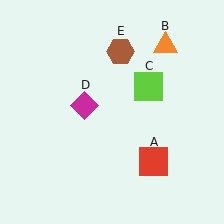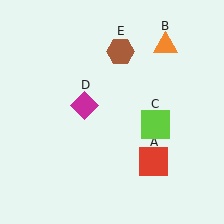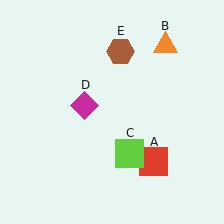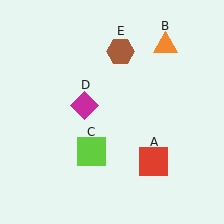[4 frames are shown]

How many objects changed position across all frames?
1 object changed position: lime square (object C).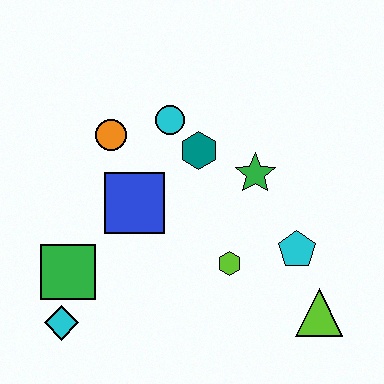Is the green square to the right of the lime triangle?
No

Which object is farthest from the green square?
The lime triangle is farthest from the green square.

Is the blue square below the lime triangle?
No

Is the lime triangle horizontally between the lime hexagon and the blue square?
No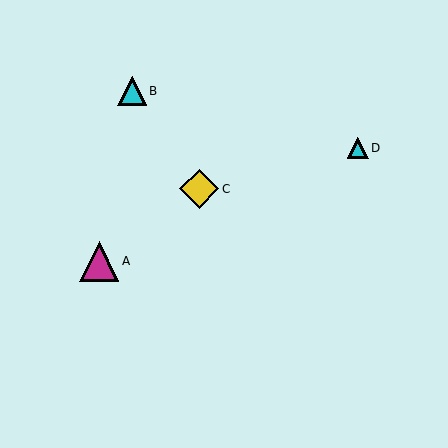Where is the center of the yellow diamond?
The center of the yellow diamond is at (199, 189).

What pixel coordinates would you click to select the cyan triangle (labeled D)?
Click at (358, 148) to select the cyan triangle D.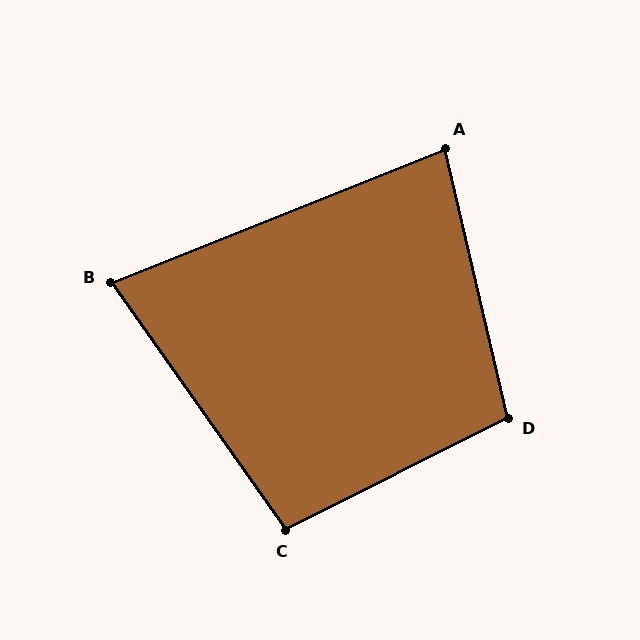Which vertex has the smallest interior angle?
B, at approximately 77 degrees.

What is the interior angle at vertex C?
Approximately 99 degrees (obtuse).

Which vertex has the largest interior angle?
D, at approximately 103 degrees.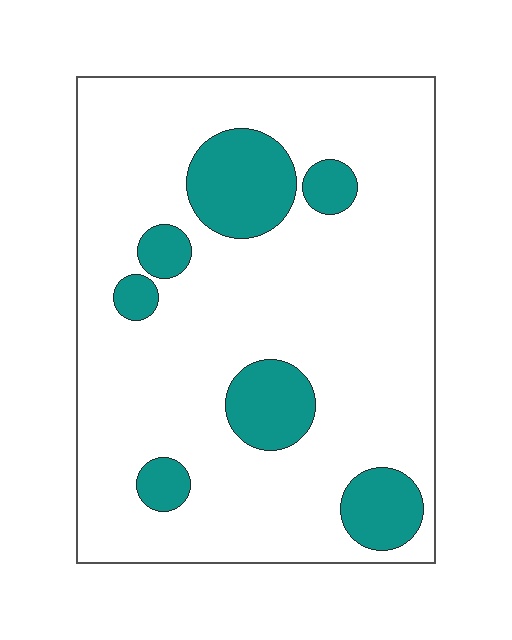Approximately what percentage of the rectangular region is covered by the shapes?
Approximately 15%.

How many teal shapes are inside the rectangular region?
7.